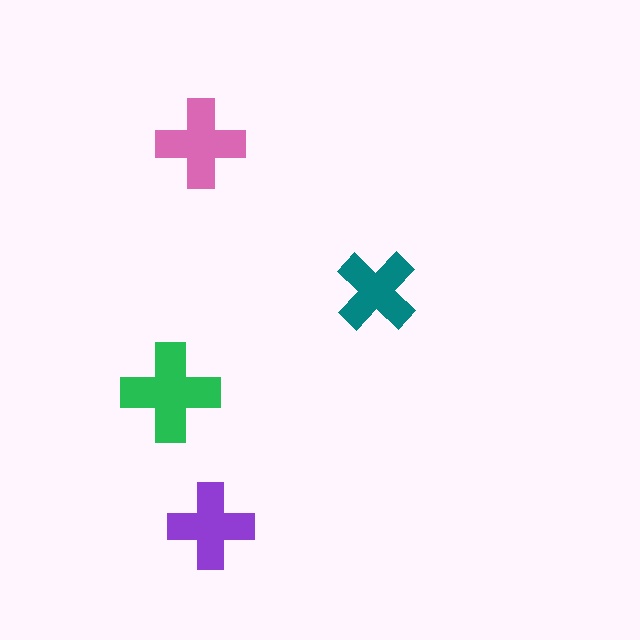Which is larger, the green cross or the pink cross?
The green one.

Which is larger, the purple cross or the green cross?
The green one.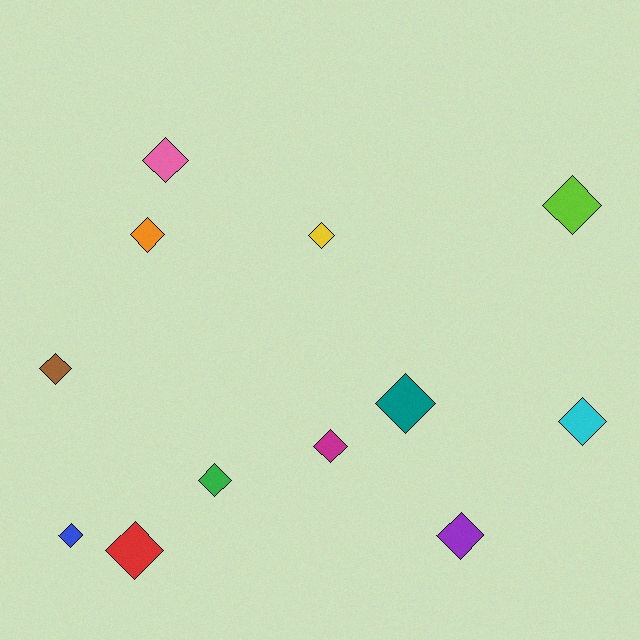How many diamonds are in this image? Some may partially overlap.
There are 12 diamonds.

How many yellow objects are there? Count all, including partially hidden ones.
There is 1 yellow object.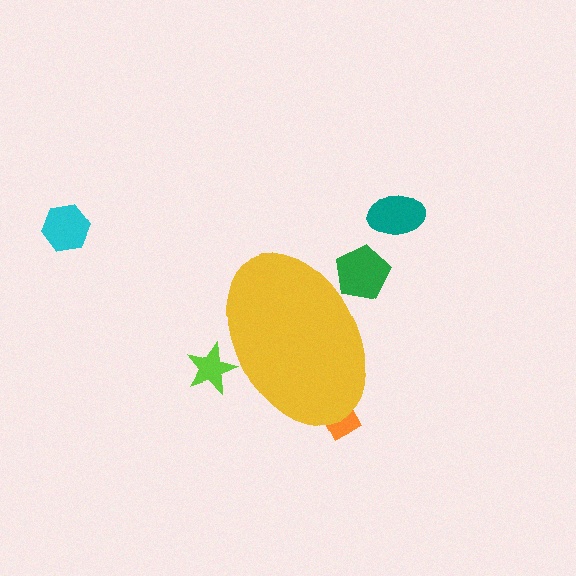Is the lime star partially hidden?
Yes, the lime star is partially hidden behind the yellow ellipse.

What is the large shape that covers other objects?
A yellow ellipse.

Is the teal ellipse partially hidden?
No, the teal ellipse is fully visible.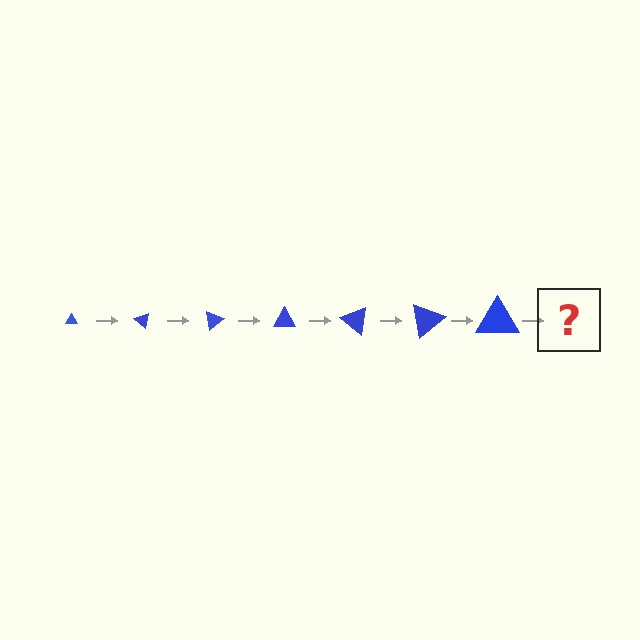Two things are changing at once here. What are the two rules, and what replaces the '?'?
The two rules are that the triangle grows larger each step and it rotates 40 degrees each step. The '?' should be a triangle, larger than the previous one and rotated 280 degrees from the start.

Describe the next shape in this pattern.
It should be a triangle, larger than the previous one and rotated 280 degrees from the start.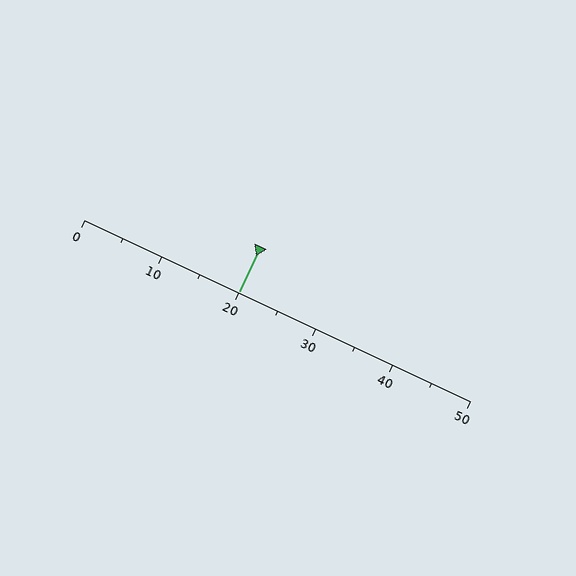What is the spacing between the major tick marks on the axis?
The major ticks are spaced 10 apart.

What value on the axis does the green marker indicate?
The marker indicates approximately 20.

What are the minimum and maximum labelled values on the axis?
The axis runs from 0 to 50.